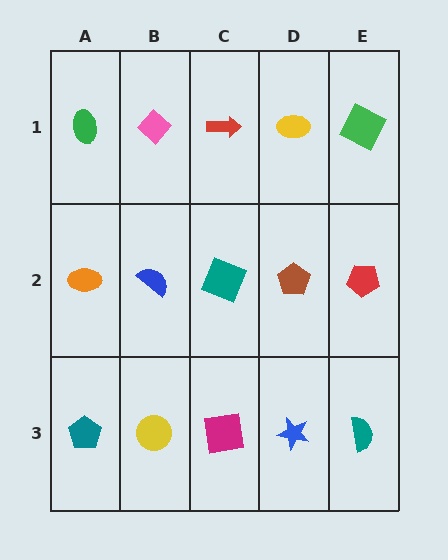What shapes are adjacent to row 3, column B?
A blue semicircle (row 2, column B), a teal pentagon (row 3, column A), a magenta square (row 3, column C).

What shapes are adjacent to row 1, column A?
An orange ellipse (row 2, column A), a pink diamond (row 1, column B).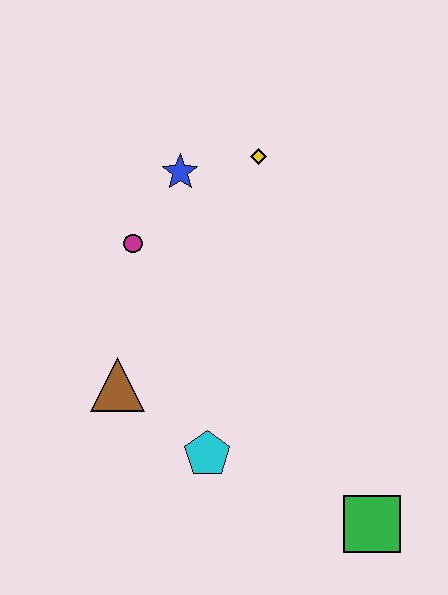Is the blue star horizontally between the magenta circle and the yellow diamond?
Yes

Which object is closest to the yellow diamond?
The blue star is closest to the yellow diamond.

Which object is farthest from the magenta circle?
The green square is farthest from the magenta circle.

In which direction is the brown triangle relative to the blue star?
The brown triangle is below the blue star.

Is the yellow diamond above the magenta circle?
Yes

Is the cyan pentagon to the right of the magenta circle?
Yes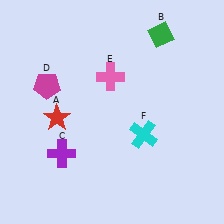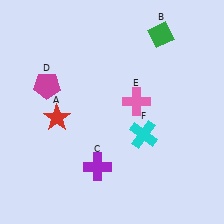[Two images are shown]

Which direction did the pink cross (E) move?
The pink cross (E) moved right.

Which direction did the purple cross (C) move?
The purple cross (C) moved right.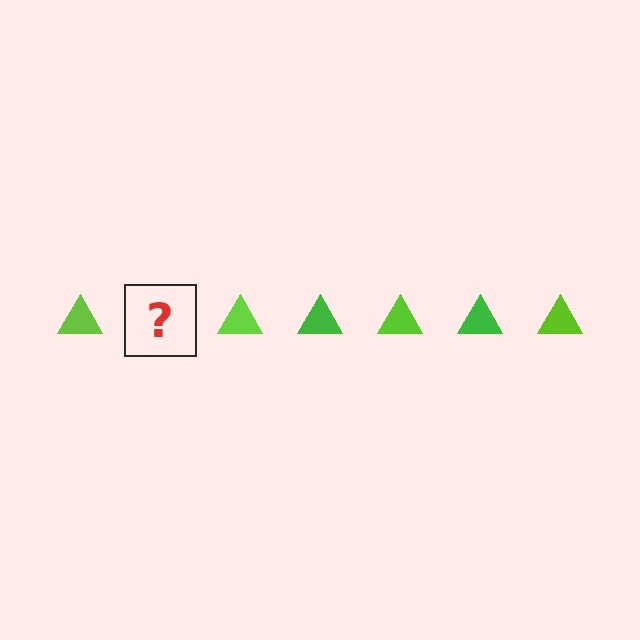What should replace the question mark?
The question mark should be replaced with a green triangle.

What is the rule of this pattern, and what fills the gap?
The rule is that the pattern cycles through lime, green triangles. The gap should be filled with a green triangle.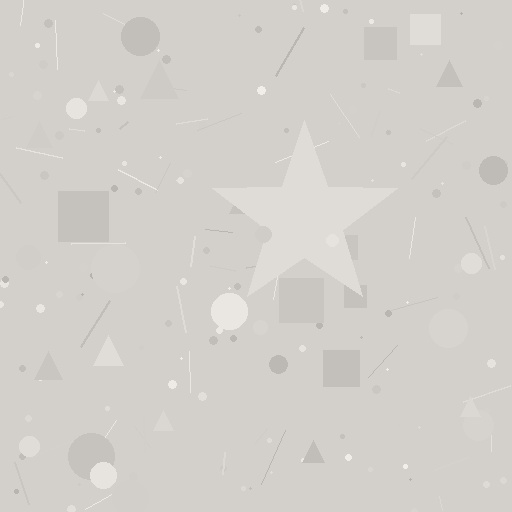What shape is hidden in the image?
A star is hidden in the image.